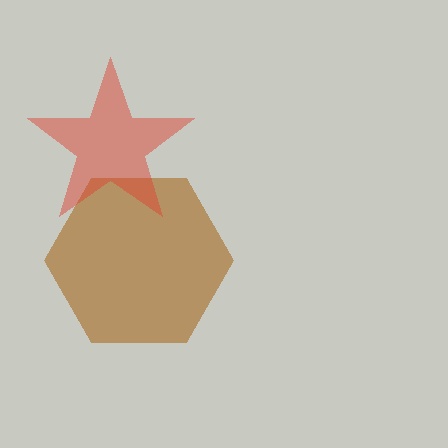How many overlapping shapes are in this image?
There are 2 overlapping shapes in the image.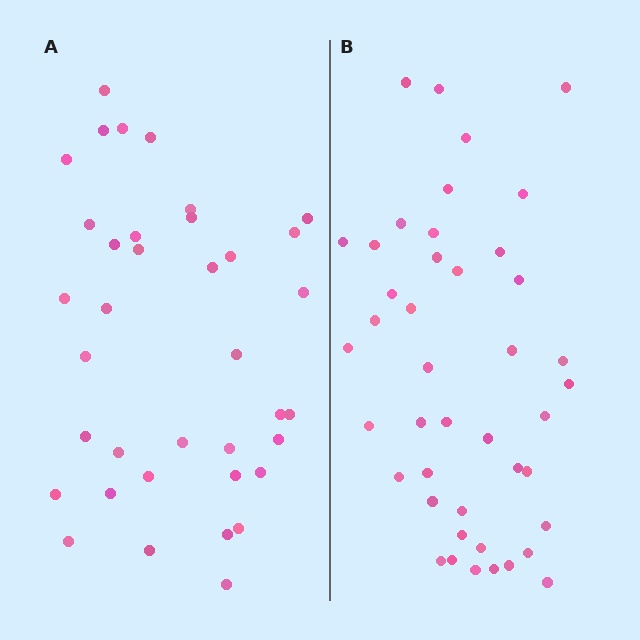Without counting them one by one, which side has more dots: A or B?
Region B (the right region) has more dots.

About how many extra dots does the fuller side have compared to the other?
Region B has about 6 more dots than region A.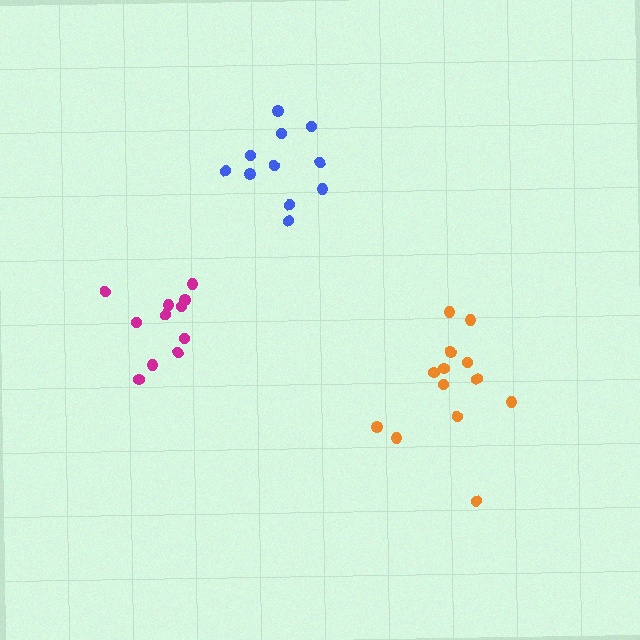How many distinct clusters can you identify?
There are 3 distinct clusters.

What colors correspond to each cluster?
The clusters are colored: magenta, orange, blue.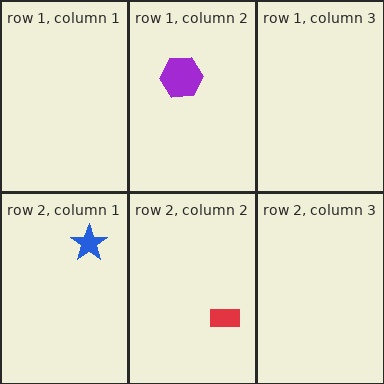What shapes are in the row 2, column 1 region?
The blue star.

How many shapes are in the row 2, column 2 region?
1.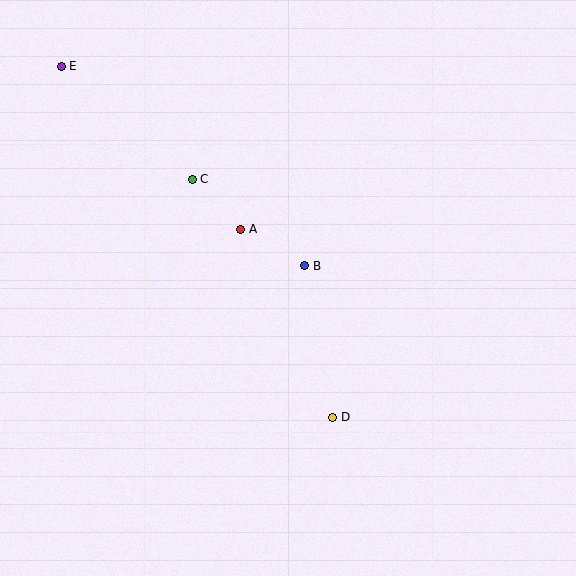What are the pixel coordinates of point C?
Point C is at (192, 179).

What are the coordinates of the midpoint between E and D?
The midpoint between E and D is at (197, 242).